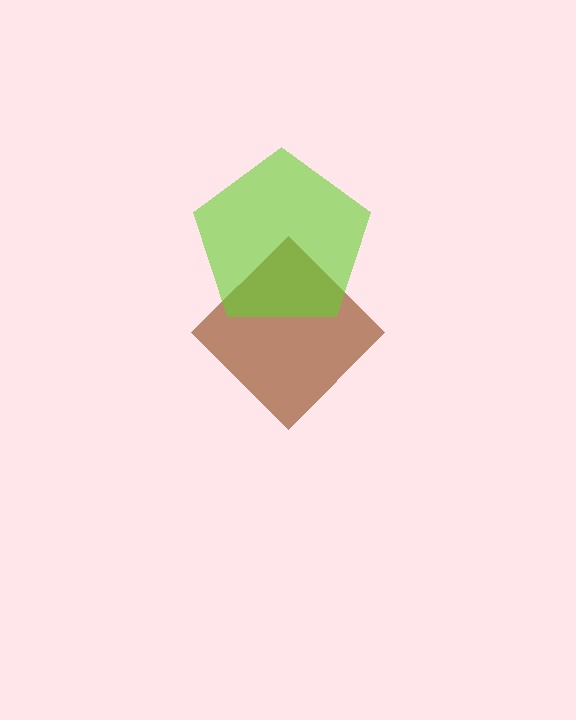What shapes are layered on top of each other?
The layered shapes are: a brown diamond, a lime pentagon.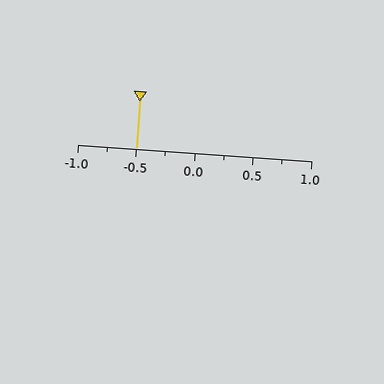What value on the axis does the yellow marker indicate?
The marker indicates approximately -0.5.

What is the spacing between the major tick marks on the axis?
The major ticks are spaced 0.5 apart.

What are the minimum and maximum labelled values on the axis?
The axis runs from -1.0 to 1.0.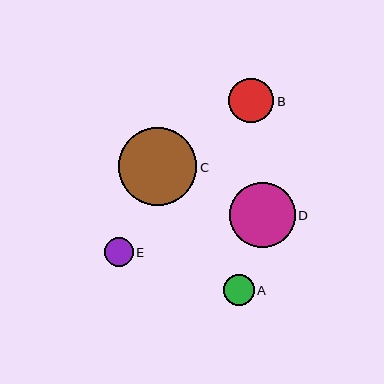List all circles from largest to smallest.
From largest to smallest: C, D, B, A, E.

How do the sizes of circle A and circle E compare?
Circle A and circle E are approximately the same size.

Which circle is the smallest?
Circle E is the smallest with a size of approximately 29 pixels.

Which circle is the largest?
Circle C is the largest with a size of approximately 78 pixels.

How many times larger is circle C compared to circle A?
Circle C is approximately 2.5 times the size of circle A.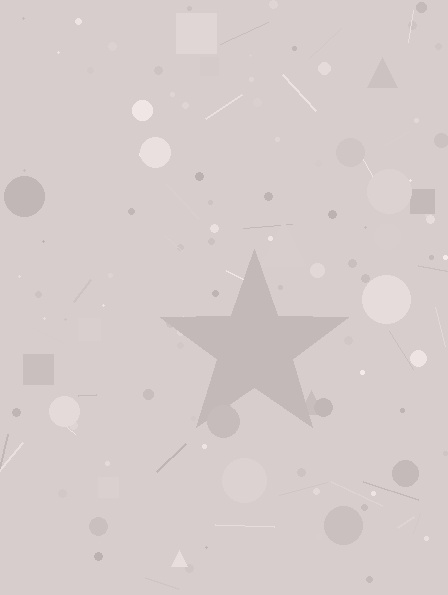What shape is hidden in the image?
A star is hidden in the image.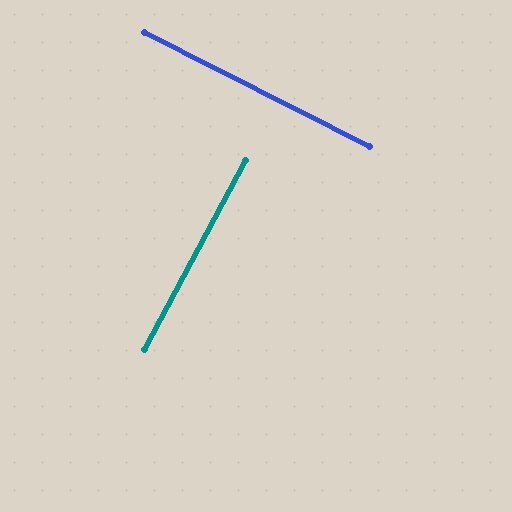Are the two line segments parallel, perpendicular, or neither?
Perpendicular — they meet at approximately 89°.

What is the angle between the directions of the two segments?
Approximately 89 degrees.